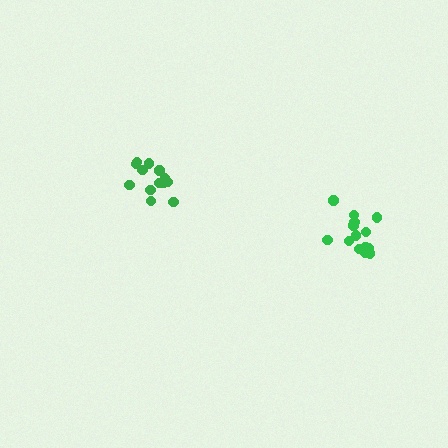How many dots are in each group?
Group 1: 13 dots, Group 2: 15 dots (28 total).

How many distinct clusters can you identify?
There are 2 distinct clusters.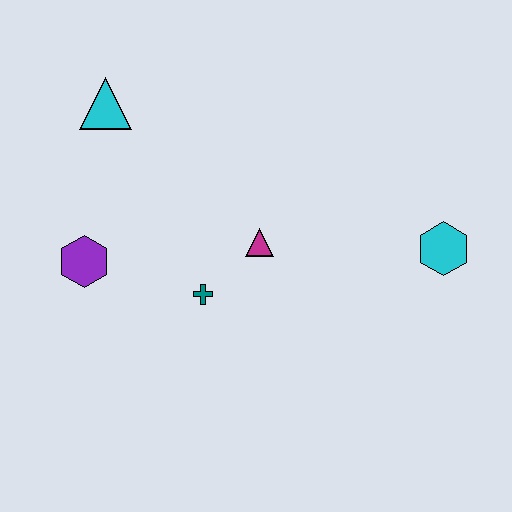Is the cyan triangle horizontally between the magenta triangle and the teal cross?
No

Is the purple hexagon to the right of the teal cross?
No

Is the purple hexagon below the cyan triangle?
Yes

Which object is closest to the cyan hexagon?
The magenta triangle is closest to the cyan hexagon.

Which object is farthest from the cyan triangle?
The cyan hexagon is farthest from the cyan triangle.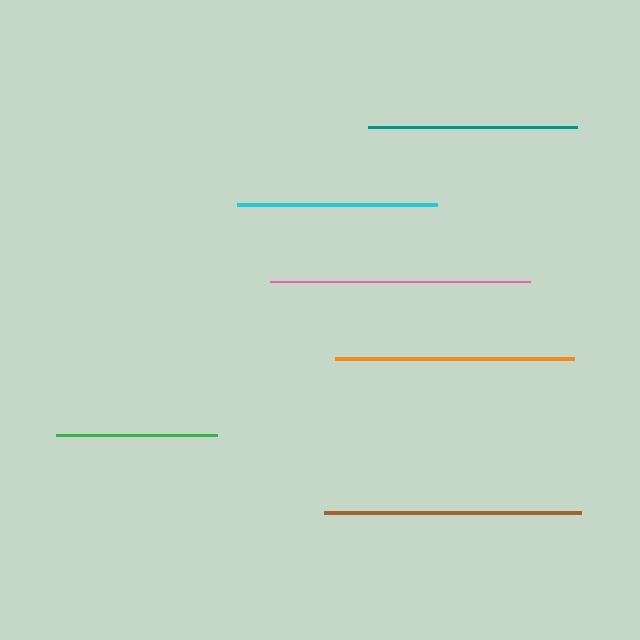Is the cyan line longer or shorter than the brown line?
The brown line is longer than the cyan line.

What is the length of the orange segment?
The orange segment is approximately 239 pixels long.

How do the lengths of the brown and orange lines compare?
The brown and orange lines are approximately the same length.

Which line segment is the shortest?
The green line is the shortest at approximately 161 pixels.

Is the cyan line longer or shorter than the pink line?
The pink line is longer than the cyan line.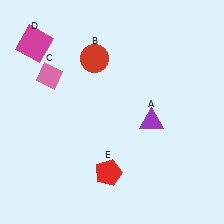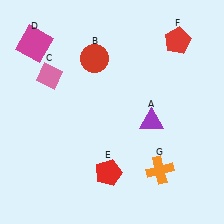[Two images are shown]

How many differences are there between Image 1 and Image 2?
There are 2 differences between the two images.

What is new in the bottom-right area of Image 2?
An orange cross (G) was added in the bottom-right area of Image 2.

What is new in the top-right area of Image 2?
A red pentagon (F) was added in the top-right area of Image 2.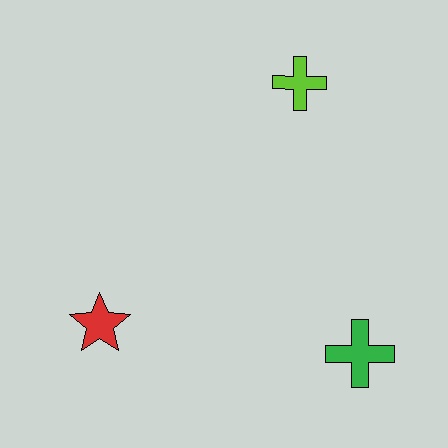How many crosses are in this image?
There are 2 crosses.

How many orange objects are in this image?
There are no orange objects.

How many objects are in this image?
There are 3 objects.